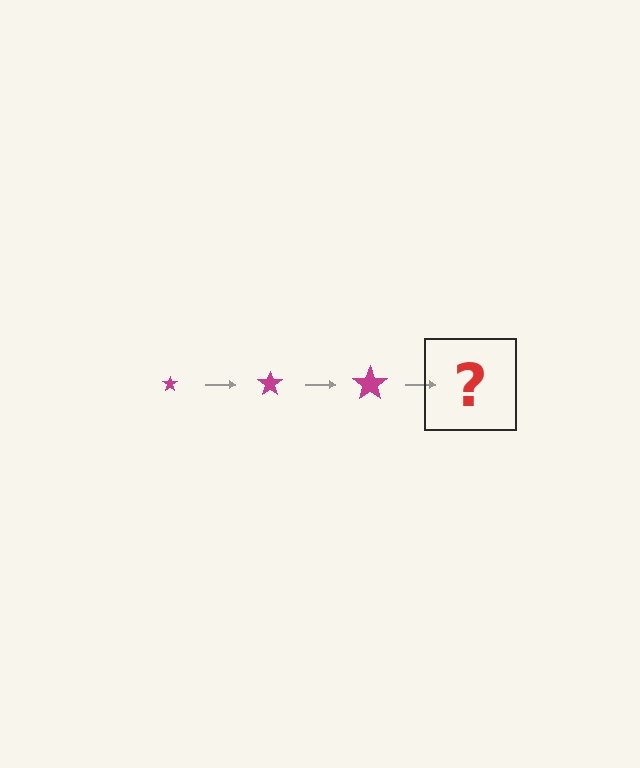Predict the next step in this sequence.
The next step is a magenta star, larger than the previous one.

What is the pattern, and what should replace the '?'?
The pattern is that the star gets progressively larger each step. The '?' should be a magenta star, larger than the previous one.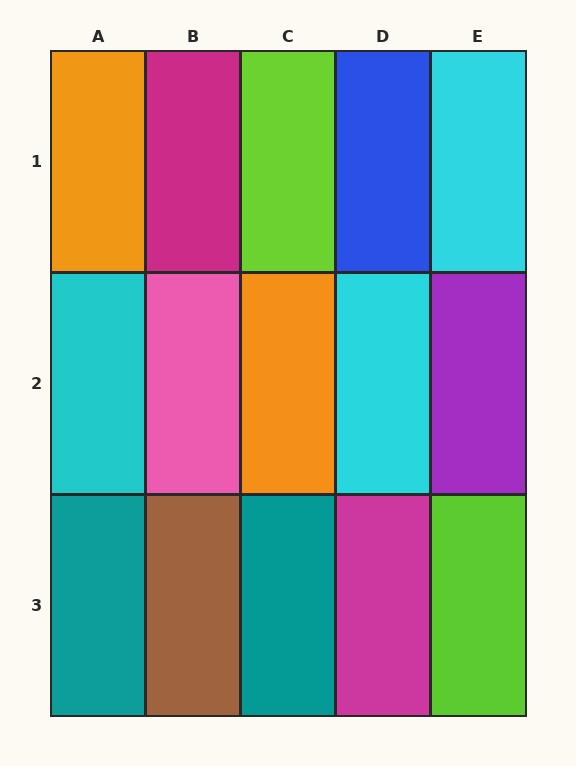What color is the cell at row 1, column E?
Cyan.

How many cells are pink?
1 cell is pink.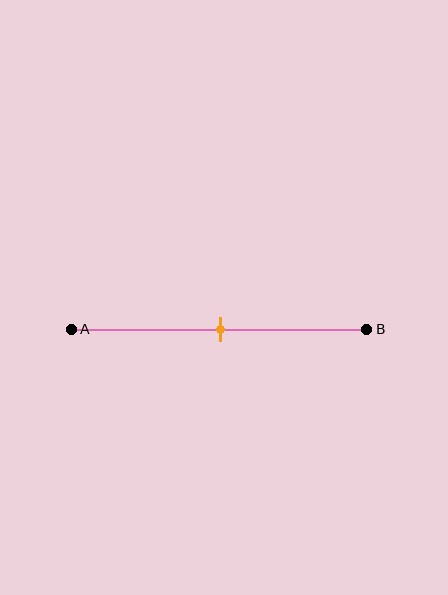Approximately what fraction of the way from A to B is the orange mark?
The orange mark is approximately 50% of the way from A to B.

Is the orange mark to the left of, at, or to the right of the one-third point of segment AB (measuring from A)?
The orange mark is to the right of the one-third point of segment AB.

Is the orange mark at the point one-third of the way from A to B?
No, the mark is at about 50% from A, not at the 33% one-third point.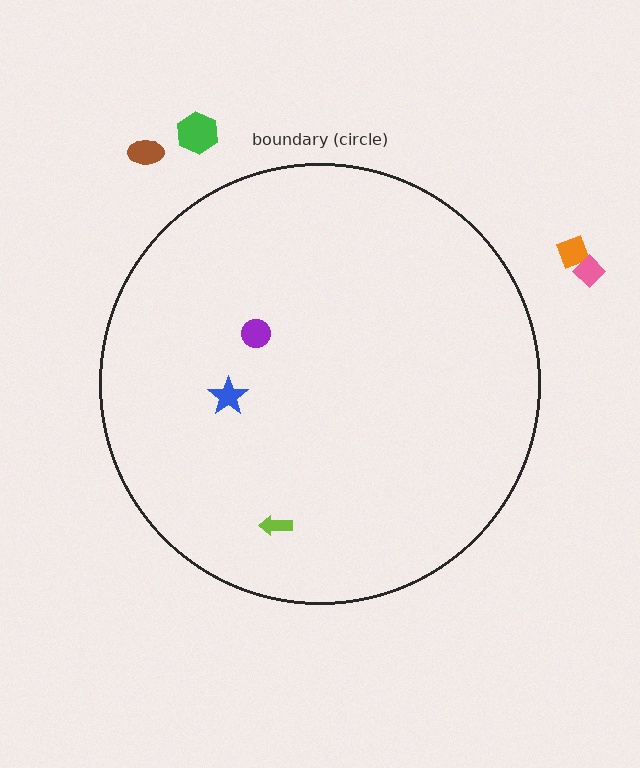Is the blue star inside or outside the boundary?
Inside.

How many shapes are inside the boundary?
3 inside, 4 outside.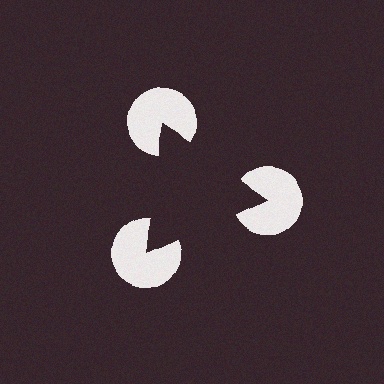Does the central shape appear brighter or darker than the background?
It typically appears slightly darker than the background, even though no actual brightness change is drawn.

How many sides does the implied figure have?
3 sides.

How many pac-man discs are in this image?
There are 3 — one at each vertex of the illusory triangle.